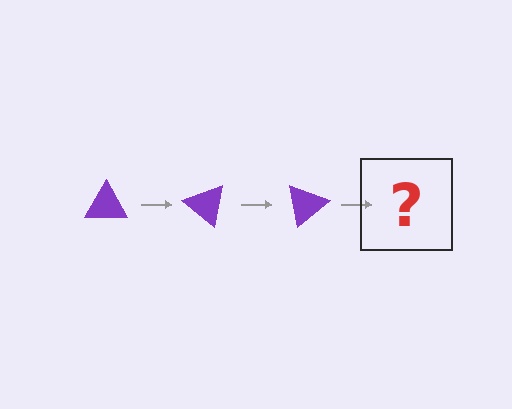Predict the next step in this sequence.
The next step is a purple triangle rotated 120 degrees.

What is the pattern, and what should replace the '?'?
The pattern is that the triangle rotates 40 degrees each step. The '?' should be a purple triangle rotated 120 degrees.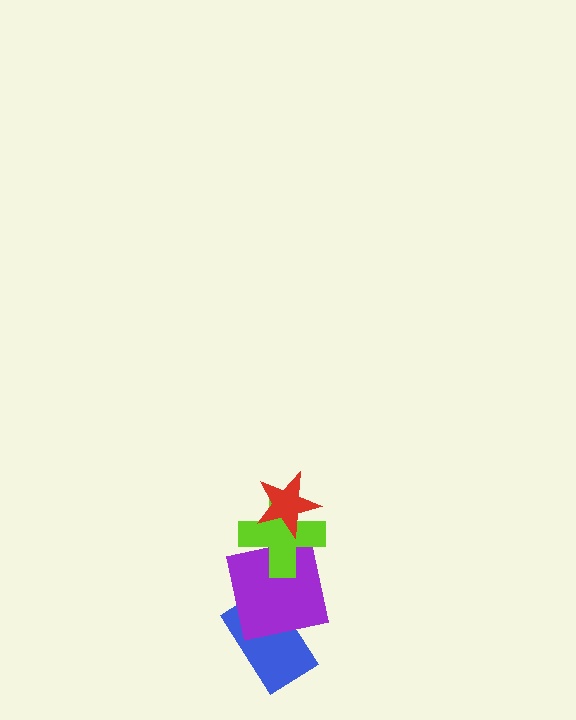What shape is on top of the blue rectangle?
The purple square is on top of the blue rectangle.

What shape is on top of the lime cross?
The red star is on top of the lime cross.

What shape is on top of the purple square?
The lime cross is on top of the purple square.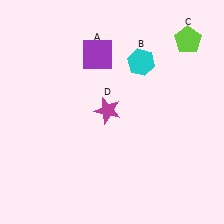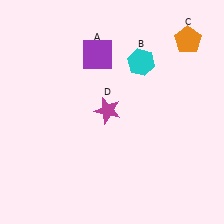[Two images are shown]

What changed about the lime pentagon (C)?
In Image 1, C is lime. In Image 2, it changed to orange.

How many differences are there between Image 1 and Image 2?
There is 1 difference between the two images.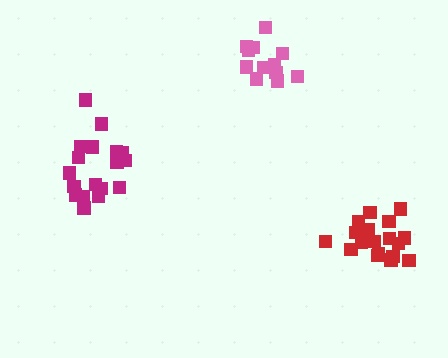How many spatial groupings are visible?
There are 3 spatial groupings.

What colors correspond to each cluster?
The clusters are colored: magenta, pink, red.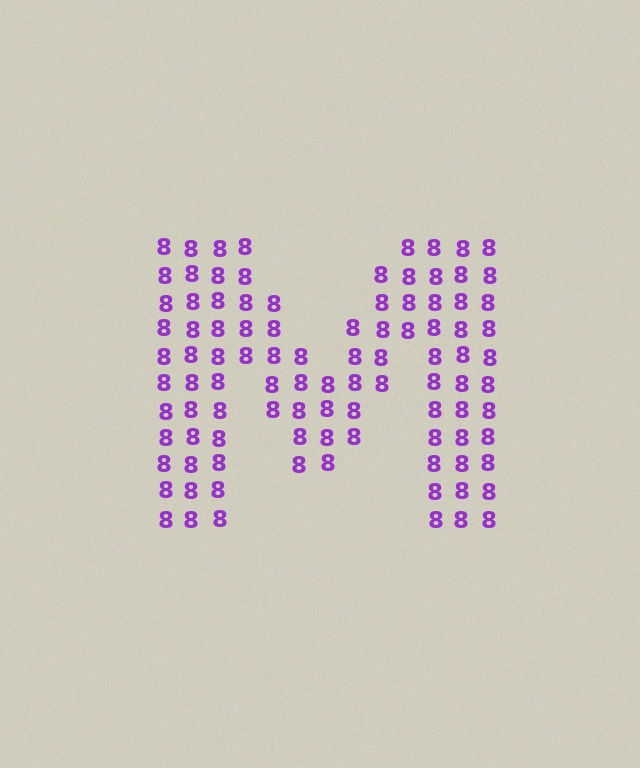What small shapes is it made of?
It is made of small digit 8's.